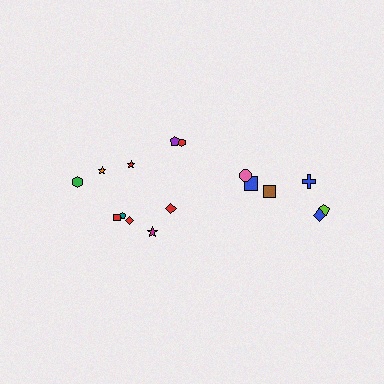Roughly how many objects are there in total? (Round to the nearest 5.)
Roughly 15 objects in total.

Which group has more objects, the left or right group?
The left group.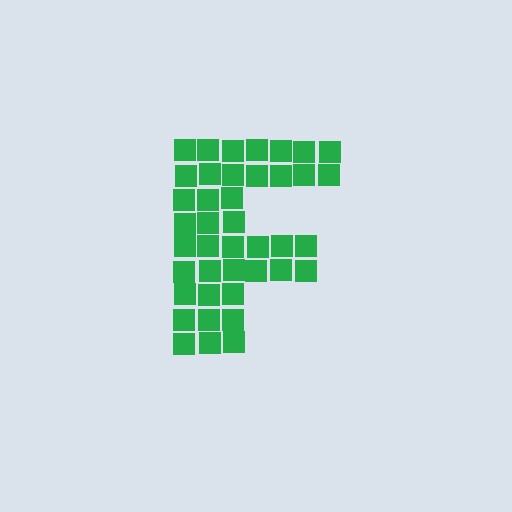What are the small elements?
The small elements are squares.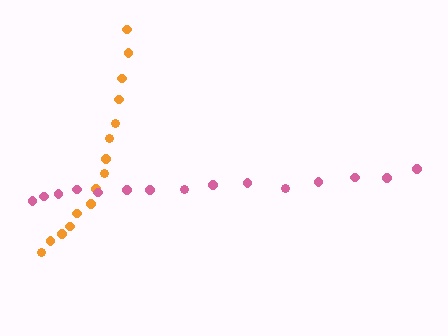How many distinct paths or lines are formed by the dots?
There are 2 distinct paths.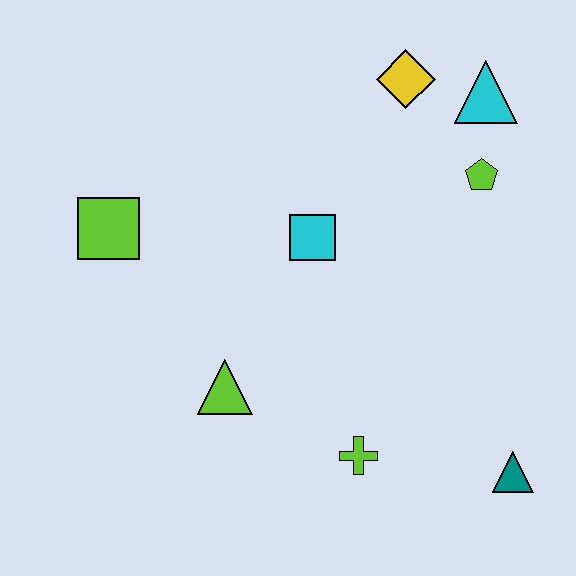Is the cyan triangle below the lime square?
No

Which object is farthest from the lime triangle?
The cyan triangle is farthest from the lime triangle.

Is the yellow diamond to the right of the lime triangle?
Yes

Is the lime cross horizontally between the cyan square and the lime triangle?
No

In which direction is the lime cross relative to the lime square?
The lime cross is to the right of the lime square.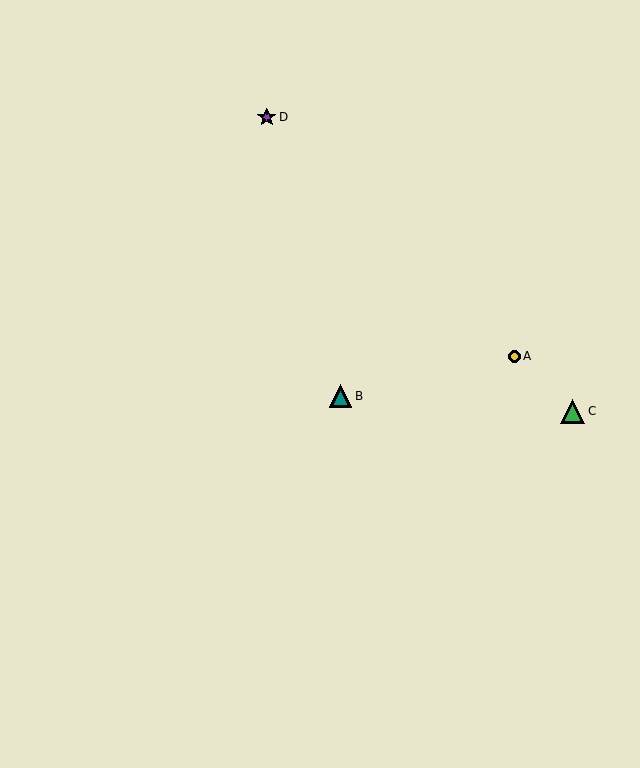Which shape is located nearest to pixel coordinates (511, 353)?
The yellow circle (labeled A) at (514, 356) is nearest to that location.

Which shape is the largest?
The green triangle (labeled C) is the largest.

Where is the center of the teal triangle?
The center of the teal triangle is at (341, 396).